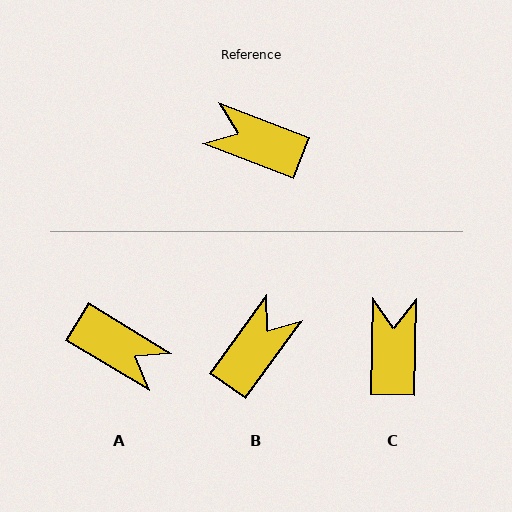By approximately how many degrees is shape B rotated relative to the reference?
Approximately 105 degrees clockwise.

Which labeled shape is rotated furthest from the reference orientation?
A, about 170 degrees away.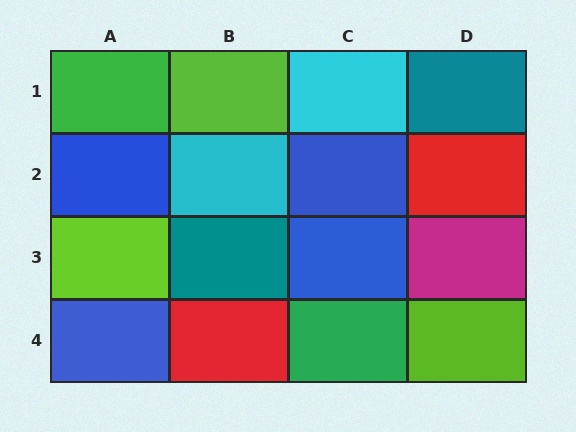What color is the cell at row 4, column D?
Lime.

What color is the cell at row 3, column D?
Magenta.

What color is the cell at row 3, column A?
Lime.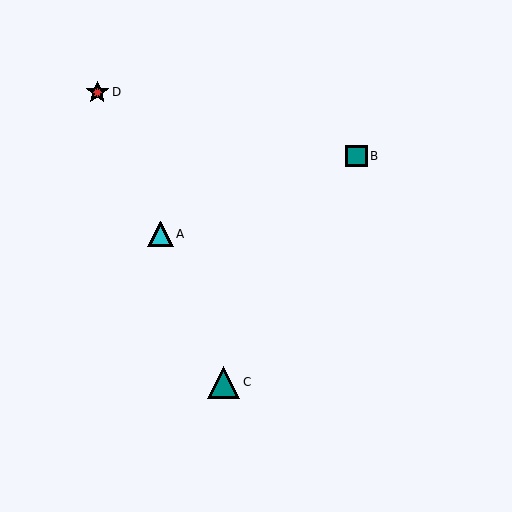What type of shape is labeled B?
Shape B is a teal square.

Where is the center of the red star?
The center of the red star is at (97, 92).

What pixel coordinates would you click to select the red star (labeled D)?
Click at (97, 92) to select the red star D.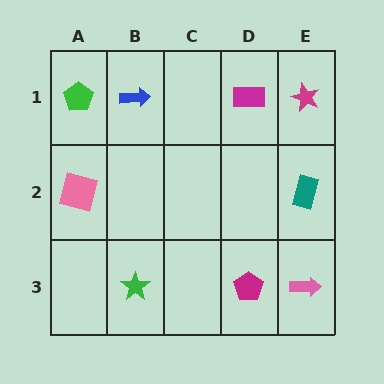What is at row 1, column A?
A green pentagon.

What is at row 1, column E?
A magenta star.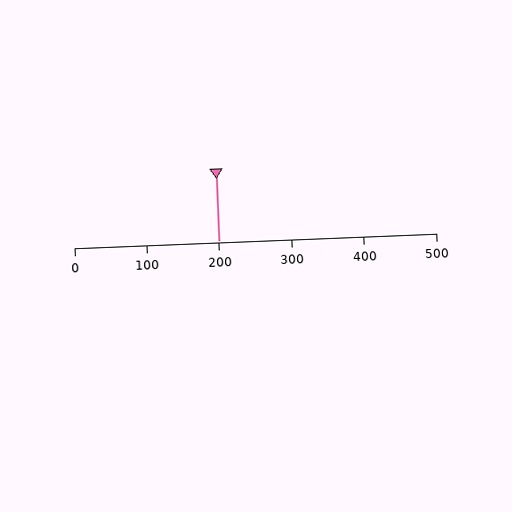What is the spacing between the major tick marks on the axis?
The major ticks are spaced 100 apart.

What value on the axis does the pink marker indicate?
The marker indicates approximately 200.